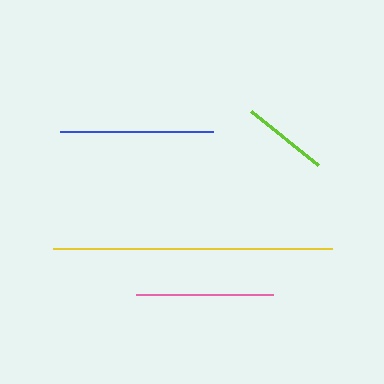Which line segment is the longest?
The yellow line is the longest at approximately 280 pixels.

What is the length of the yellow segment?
The yellow segment is approximately 280 pixels long.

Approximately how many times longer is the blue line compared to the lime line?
The blue line is approximately 1.8 times the length of the lime line.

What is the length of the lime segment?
The lime segment is approximately 86 pixels long.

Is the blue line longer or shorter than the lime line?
The blue line is longer than the lime line.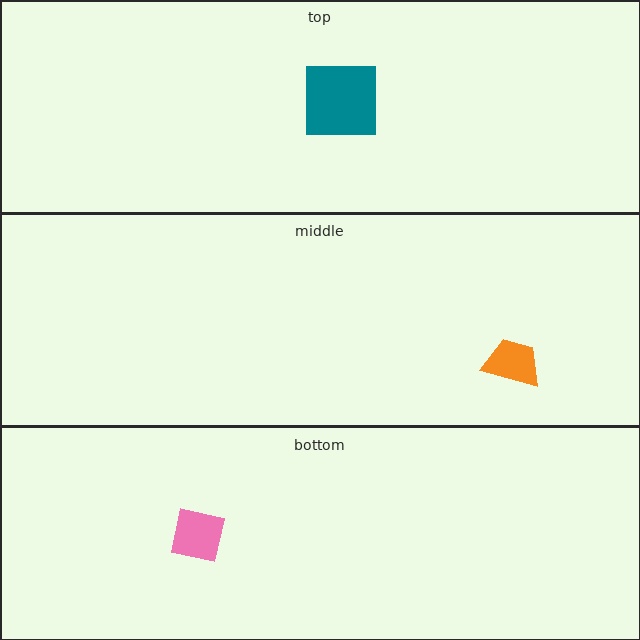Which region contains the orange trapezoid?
The middle region.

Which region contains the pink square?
The bottom region.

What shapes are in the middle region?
The orange trapezoid.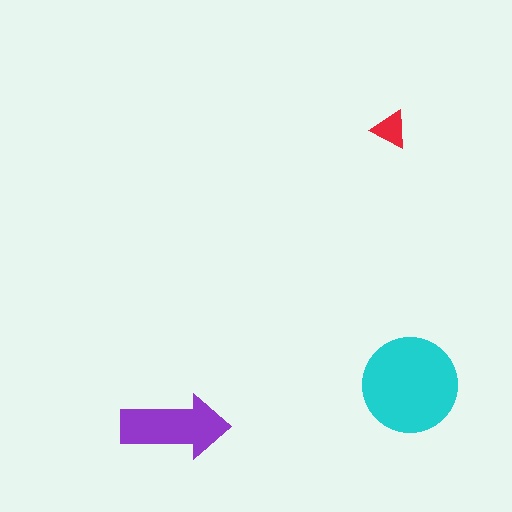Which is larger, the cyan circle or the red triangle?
The cyan circle.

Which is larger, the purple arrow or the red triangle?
The purple arrow.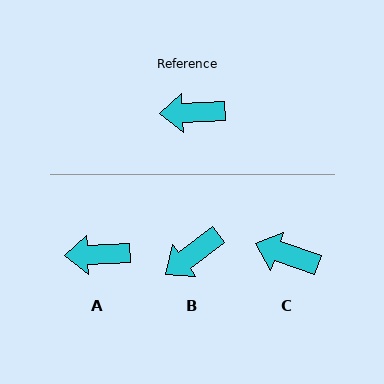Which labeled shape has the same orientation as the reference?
A.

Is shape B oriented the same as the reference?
No, it is off by about 34 degrees.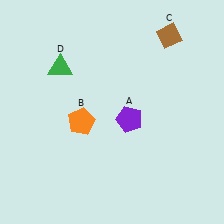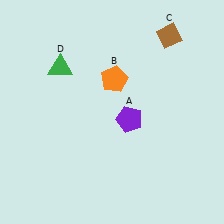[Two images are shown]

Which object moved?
The orange pentagon (B) moved up.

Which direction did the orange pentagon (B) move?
The orange pentagon (B) moved up.